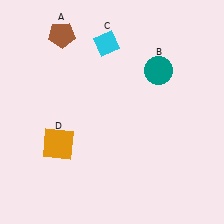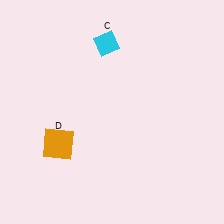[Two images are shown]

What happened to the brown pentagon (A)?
The brown pentagon (A) was removed in Image 2. It was in the top-left area of Image 1.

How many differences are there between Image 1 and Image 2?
There are 2 differences between the two images.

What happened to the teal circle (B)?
The teal circle (B) was removed in Image 2. It was in the top-right area of Image 1.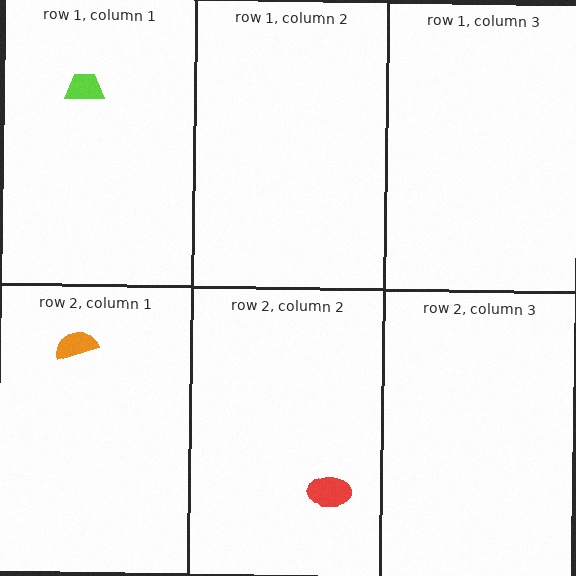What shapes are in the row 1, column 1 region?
The lime trapezoid.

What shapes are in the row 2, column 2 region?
The red ellipse.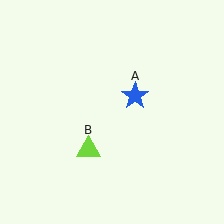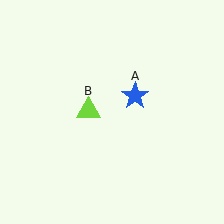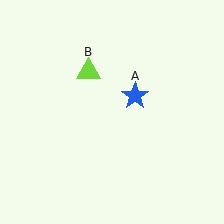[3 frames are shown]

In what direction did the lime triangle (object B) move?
The lime triangle (object B) moved up.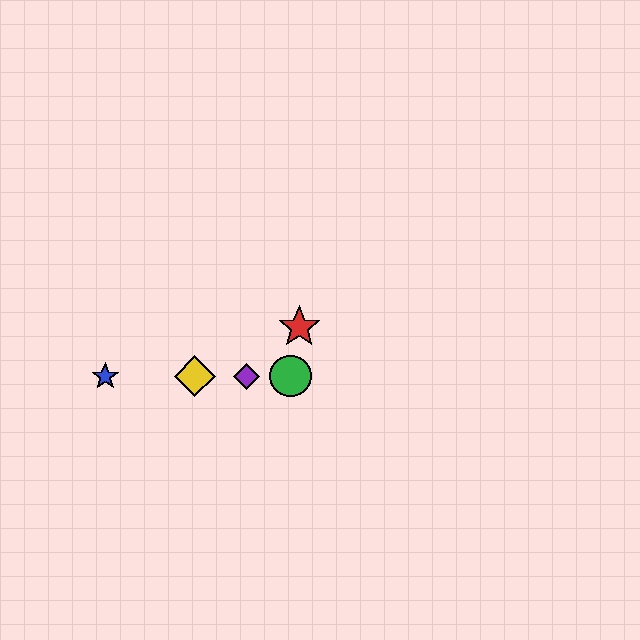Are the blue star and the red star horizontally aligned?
No, the blue star is at y≈376 and the red star is at y≈327.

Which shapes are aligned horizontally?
The blue star, the green circle, the yellow diamond, the purple diamond are aligned horizontally.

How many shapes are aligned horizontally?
4 shapes (the blue star, the green circle, the yellow diamond, the purple diamond) are aligned horizontally.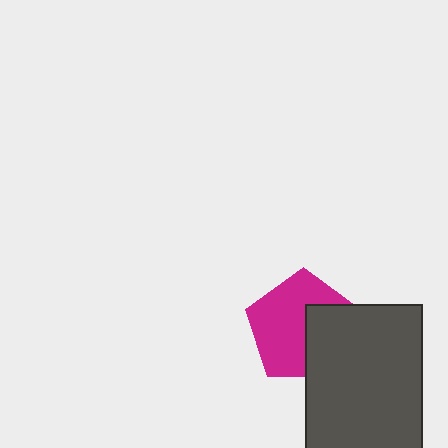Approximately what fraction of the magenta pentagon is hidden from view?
Roughly 38% of the magenta pentagon is hidden behind the dark gray rectangle.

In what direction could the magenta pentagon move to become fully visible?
The magenta pentagon could move left. That would shift it out from behind the dark gray rectangle entirely.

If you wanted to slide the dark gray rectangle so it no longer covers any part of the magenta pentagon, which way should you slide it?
Slide it right — that is the most direct way to separate the two shapes.